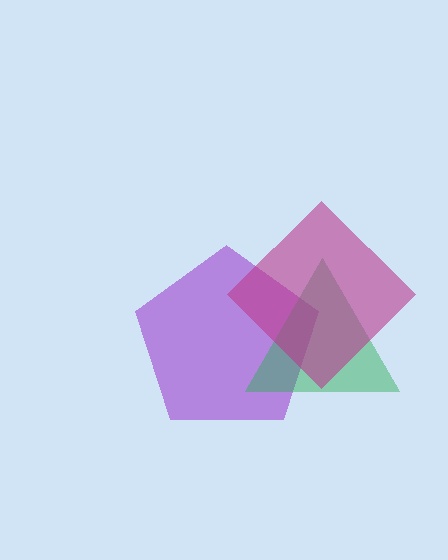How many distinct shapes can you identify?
There are 3 distinct shapes: a purple pentagon, a green triangle, a magenta diamond.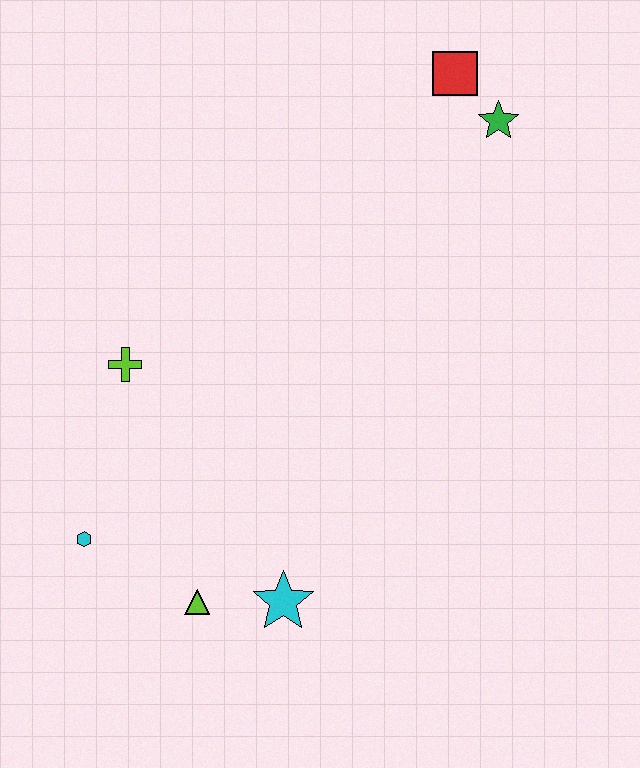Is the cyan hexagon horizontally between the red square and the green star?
No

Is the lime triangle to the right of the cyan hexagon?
Yes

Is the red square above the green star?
Yes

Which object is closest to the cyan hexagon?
The lime triangle is closest to the cyan hexagon.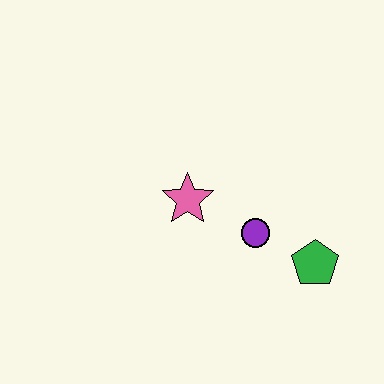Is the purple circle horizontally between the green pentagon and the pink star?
Yes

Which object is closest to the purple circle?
The green pentagon is closest to the purple circle.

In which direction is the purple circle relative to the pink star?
The purple circle is to the right of the pink star.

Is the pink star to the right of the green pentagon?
No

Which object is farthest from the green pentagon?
The pink star is farthest from the green pentagon.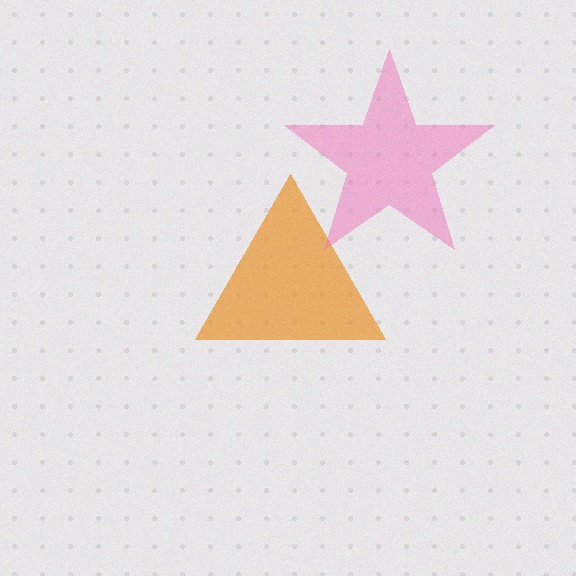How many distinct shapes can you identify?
There are 2 distinct shapes: an orange triangle, a pink star.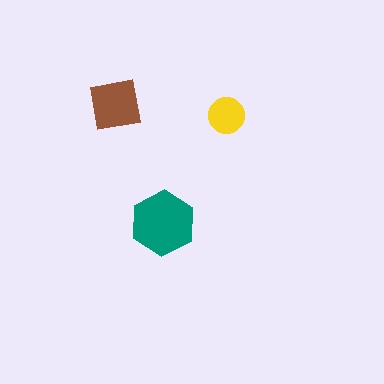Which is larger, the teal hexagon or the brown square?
The teal hexagon.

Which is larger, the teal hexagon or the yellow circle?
The teal hexagon.